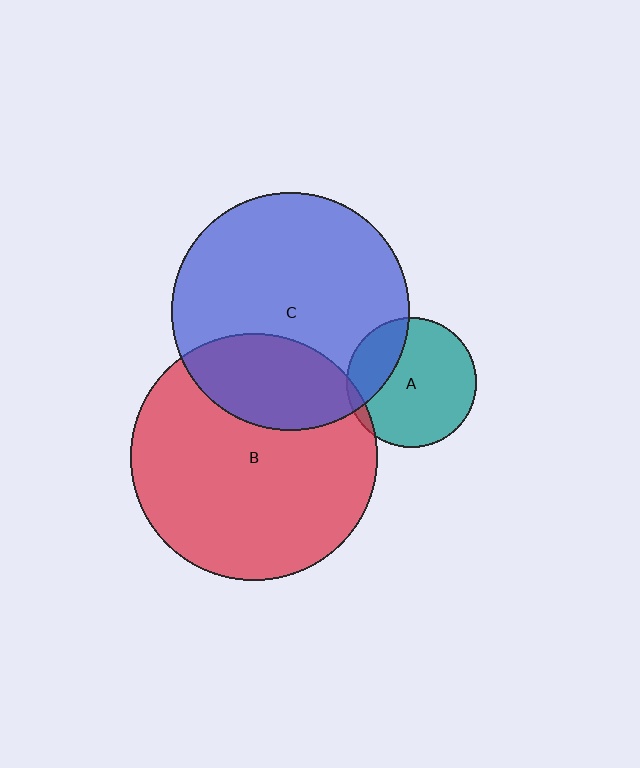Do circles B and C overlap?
Yes.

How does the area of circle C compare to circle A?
Approximately 3.3 times.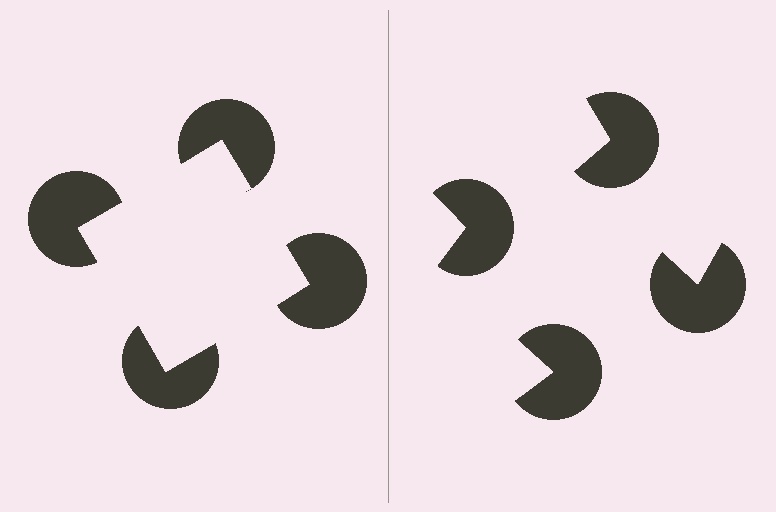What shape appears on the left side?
An illusory square.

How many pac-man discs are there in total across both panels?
8 — 4 on each side.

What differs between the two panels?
The pac-man discs are positioned identically on both sides; only the wedge orientations differ. On the left they align to a square; on the right they are misaligned.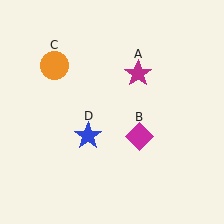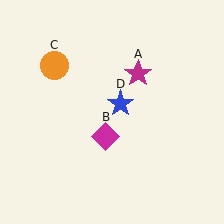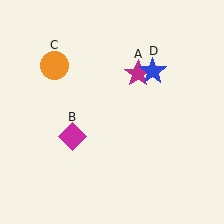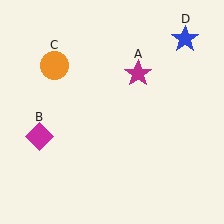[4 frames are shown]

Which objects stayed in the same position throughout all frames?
Magenta star (object A) and orange circle (object C) remained stationary.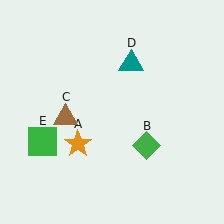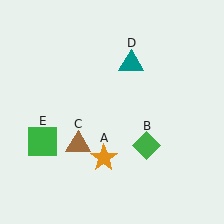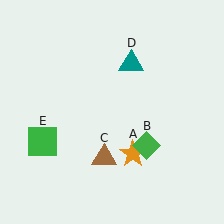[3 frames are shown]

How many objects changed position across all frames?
2 objects changed position: orange star (object A), brown triangle (object C).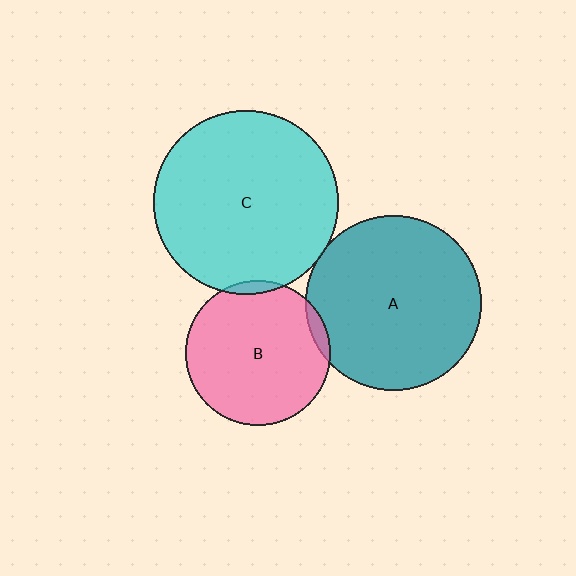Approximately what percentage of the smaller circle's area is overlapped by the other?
Approximately 5%.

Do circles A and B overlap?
Yes.